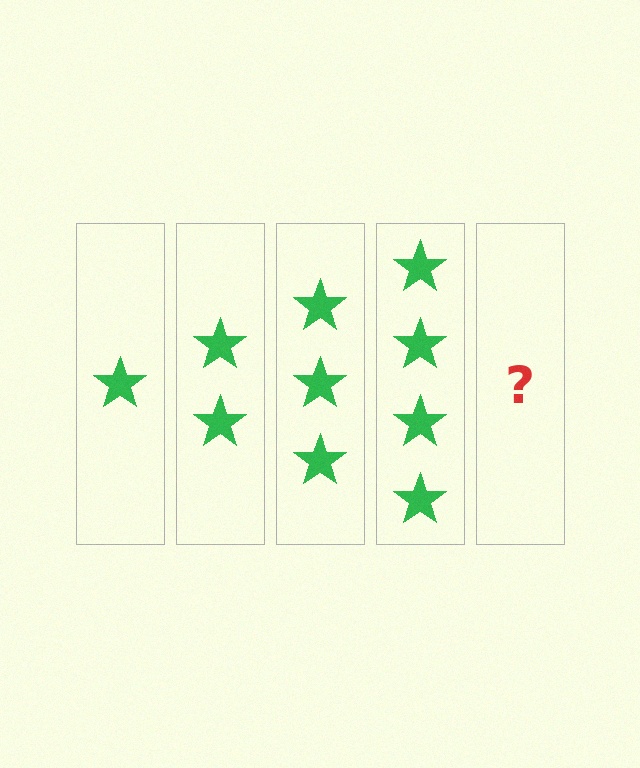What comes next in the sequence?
The next element should be 5 stars.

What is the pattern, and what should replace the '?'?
The pattern is that each step adds one more star. The '?' should be 5 stars.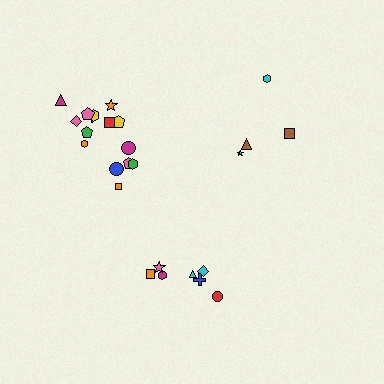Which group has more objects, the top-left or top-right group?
The top-left group.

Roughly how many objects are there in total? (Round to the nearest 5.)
Roughly 25 objects in total.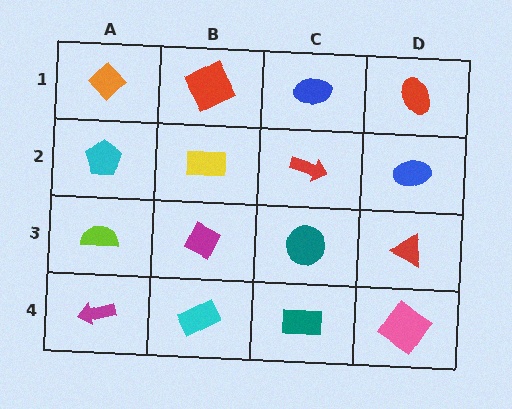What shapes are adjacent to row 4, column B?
A magenta diamond (row 3, column B), a magenta arrow (row 4, column A), a teal rectangle (row 4, column C).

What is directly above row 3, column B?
A yellow rectangle.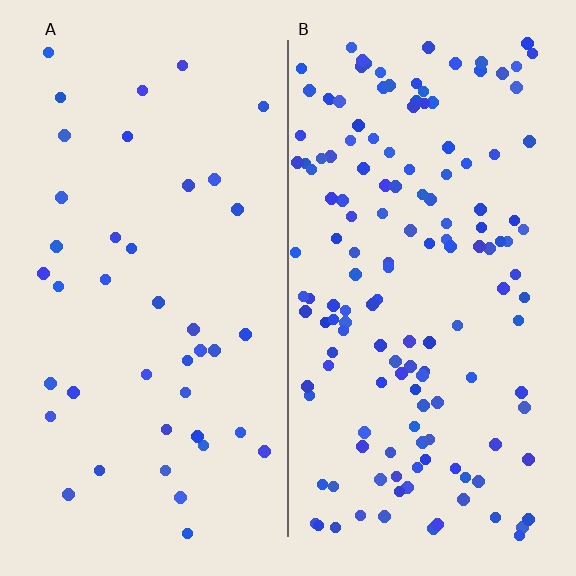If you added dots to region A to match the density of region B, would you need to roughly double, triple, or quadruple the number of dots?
Approximately quadruple.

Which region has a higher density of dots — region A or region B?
B (the right).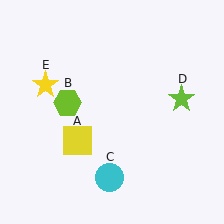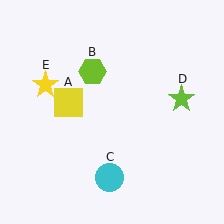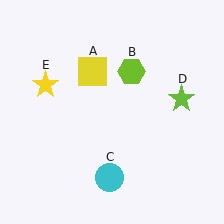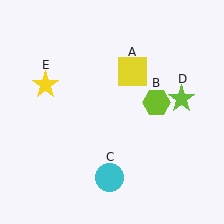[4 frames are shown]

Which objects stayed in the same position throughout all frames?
Cyan circle (object C) and lime star (object D) and yellow star (object E) remained stationary.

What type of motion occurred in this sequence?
The yellow square (object A), lime hexagon (object B) rotated clockwise around the center of the scene.